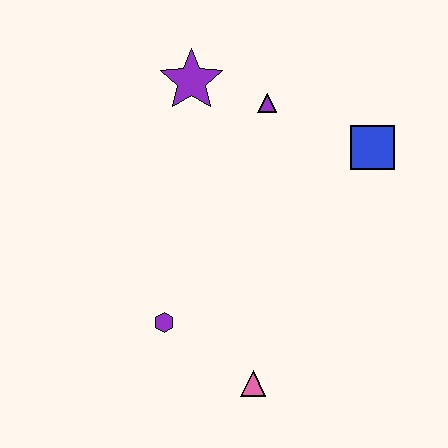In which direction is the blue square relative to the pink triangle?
The blue square is above the pink triangle.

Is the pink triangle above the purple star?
No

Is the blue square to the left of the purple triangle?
No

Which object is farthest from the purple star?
The pink triangle is farthest from the purple star.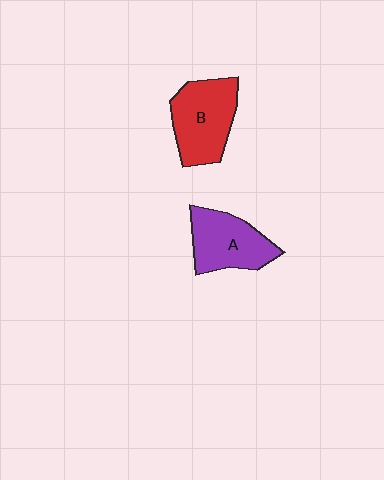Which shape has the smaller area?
Shape A (purple).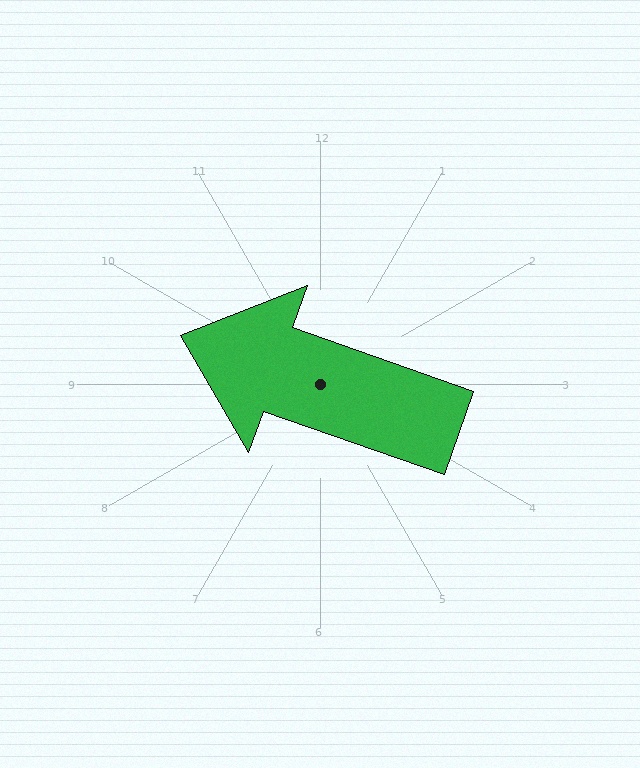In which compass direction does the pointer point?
West.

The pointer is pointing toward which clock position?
Roughly 10 o'clock.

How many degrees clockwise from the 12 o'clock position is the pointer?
Approximately 289 degrees.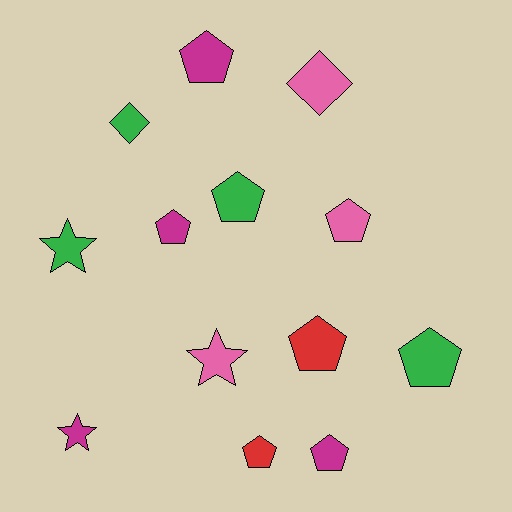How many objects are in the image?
There are 13 objects.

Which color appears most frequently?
Green, with 4 objects.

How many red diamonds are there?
There are no red diamonds.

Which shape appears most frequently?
Pentagon, with 8 objects.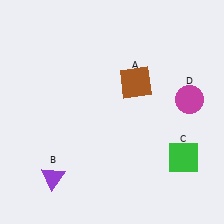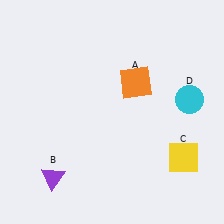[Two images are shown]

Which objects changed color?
A changed from brown to orange. C changed from green to yellow. D changed from magenta to cyan.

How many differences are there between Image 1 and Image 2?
There are 3 differences between the two images.